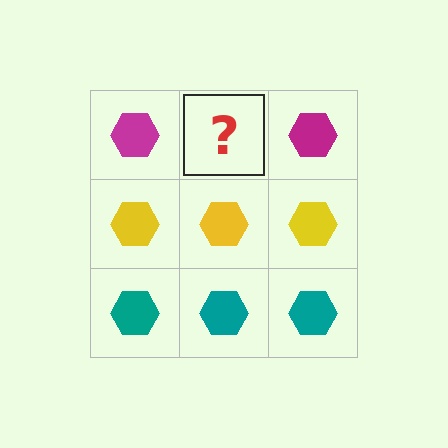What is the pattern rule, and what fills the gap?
The rule is that each row has a consistent color. The gap should be filled with a magenta hexagon.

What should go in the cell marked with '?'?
The missing cell should contain a magenta hexagon.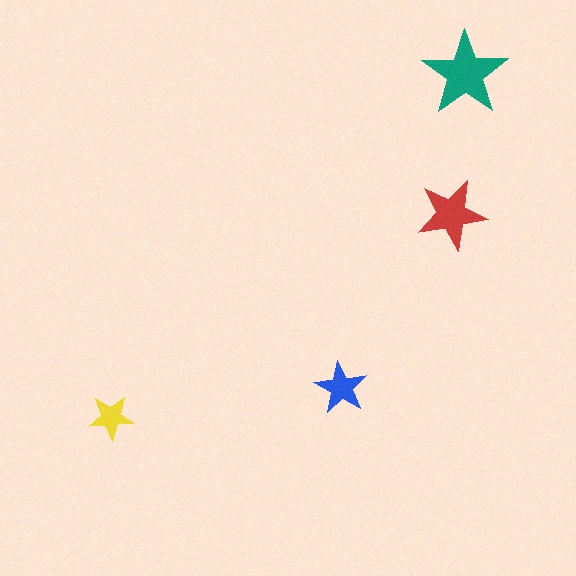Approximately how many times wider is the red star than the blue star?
About 1.5 times wider.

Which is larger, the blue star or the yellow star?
The blue one.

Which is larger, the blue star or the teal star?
The teal one.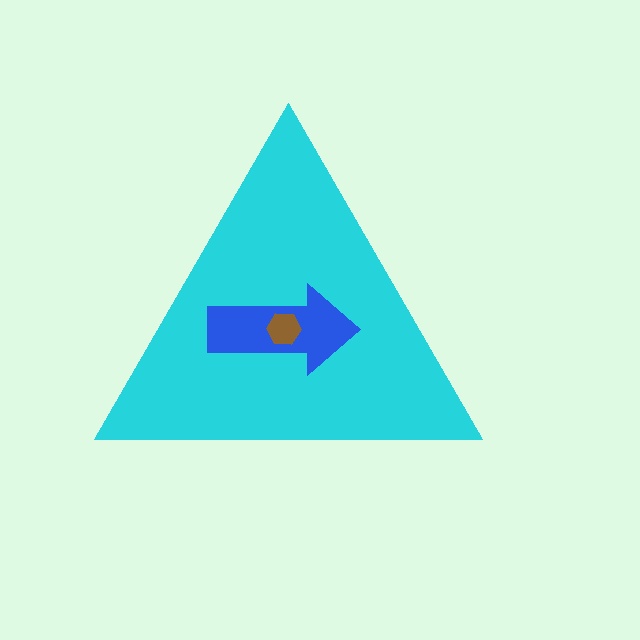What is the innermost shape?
The brown hexagon.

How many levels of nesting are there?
3.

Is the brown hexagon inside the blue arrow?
Yes.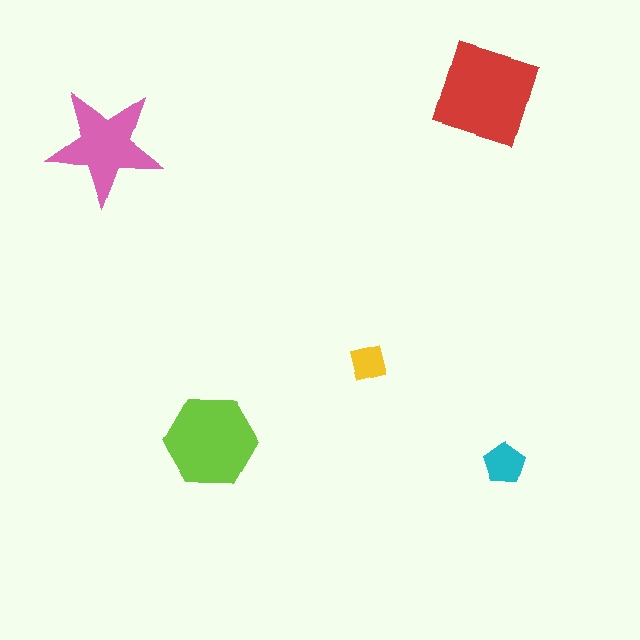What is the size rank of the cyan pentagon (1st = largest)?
4th.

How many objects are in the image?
There are 5 objects in the image.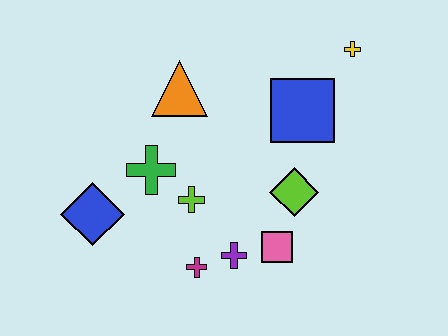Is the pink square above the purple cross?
Yes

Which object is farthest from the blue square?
The blue diamond is farthest from the blue square.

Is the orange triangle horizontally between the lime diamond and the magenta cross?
No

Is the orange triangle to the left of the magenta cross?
Yes